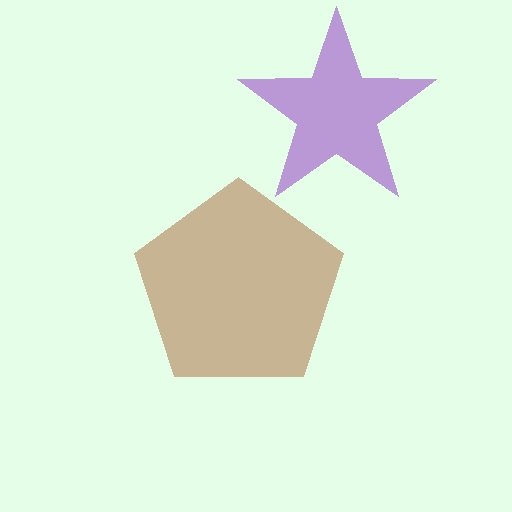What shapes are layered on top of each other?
The layered shapes are: a purple star, a brown pentagon.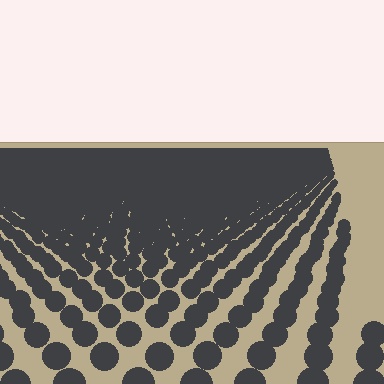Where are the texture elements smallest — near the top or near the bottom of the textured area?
Near the top.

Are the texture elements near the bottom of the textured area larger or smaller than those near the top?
Larger. Near the bottom, elements are closer to the viewer and appear at a bigger on-screen size.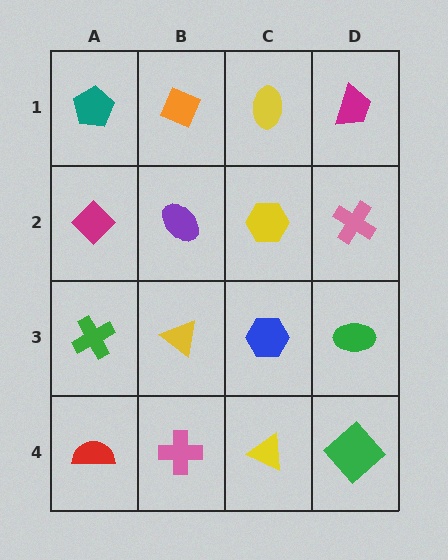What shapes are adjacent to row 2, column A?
A teal pentagon (row 1, column A), a green cross (row 3, column A), a purple ellipse (row 2, column B).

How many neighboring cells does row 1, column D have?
2.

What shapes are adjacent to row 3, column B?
A purple ellipse (row 2, column B), a pink cross (row 4, column B), a green cross (row 3, column A), a blue hexagon (row 3, column C).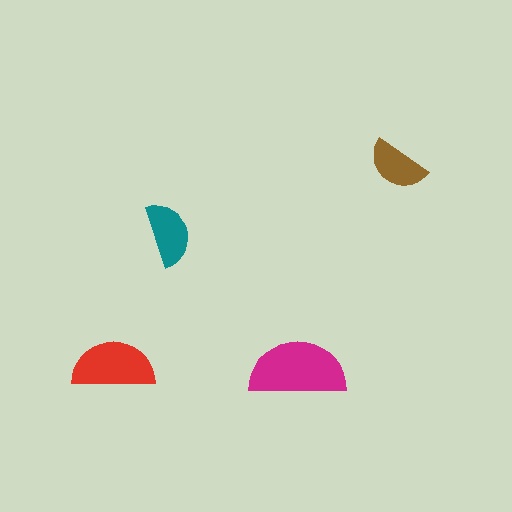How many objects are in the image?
There are 4 objects in the image.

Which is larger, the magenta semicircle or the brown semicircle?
The magenta one.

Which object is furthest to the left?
The red semicircle is leftmost.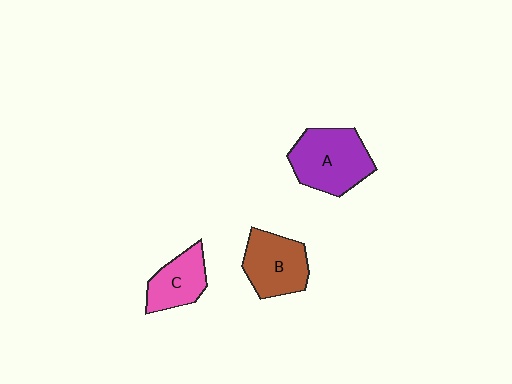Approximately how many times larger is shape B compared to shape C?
Approximately 1.3 times.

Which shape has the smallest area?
Shape C (pink).